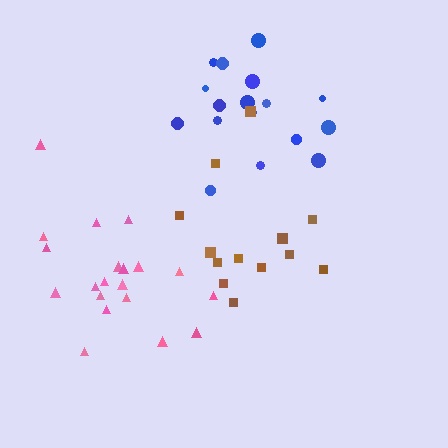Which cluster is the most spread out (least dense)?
Brown.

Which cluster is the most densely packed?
Pink.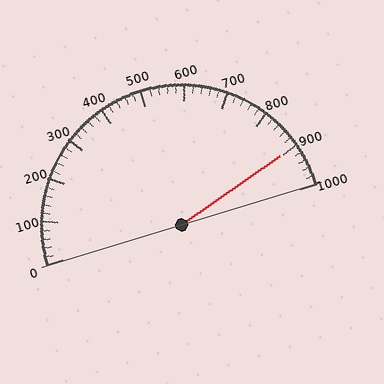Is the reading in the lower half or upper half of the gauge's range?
The reading is in the upper half of the range (0 to 1000).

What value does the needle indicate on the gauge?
The needle indicates approximately 900.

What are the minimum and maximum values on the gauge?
The gauge ranges from 0 to 1000.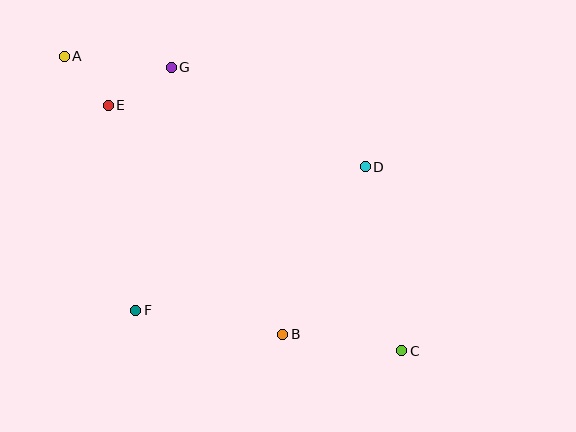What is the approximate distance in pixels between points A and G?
The distance between A and G is approximately 108 pixels.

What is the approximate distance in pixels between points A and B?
The distance between A and B is approximately 354 pixels.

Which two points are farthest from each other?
Points A and C are farthest from each other.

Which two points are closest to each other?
Points A and E are closest to each other.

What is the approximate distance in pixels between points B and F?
The distance between B and F is approximately 149 pixels.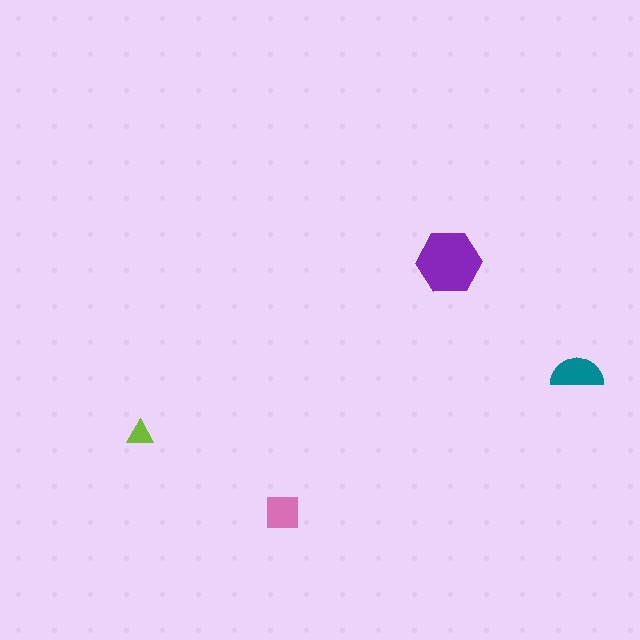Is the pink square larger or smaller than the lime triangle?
Larger.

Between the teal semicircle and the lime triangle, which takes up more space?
The teal semicircle.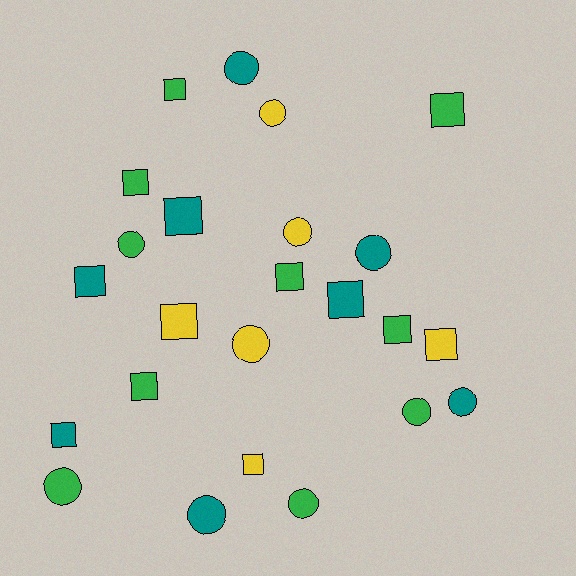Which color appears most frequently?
Green, with 10 objects.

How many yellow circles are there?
There are 3 yellow circles.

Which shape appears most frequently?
Square, with 13 objects.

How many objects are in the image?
There are 24 objects.